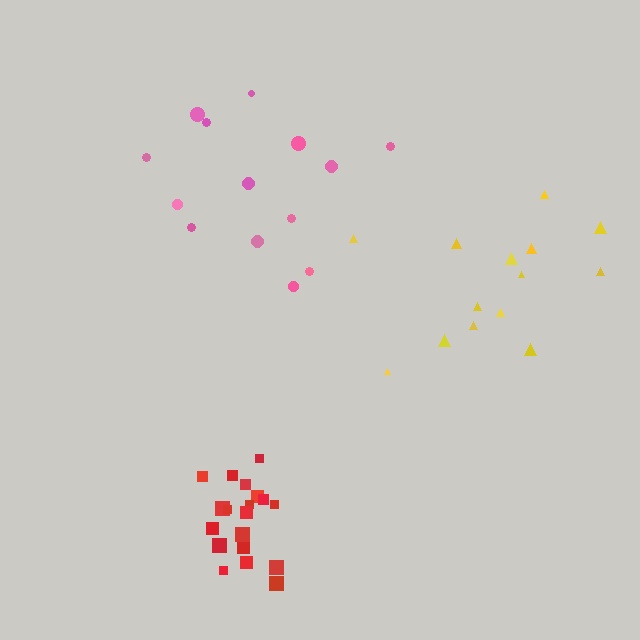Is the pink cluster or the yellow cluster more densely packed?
Pink.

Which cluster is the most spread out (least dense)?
Yellow.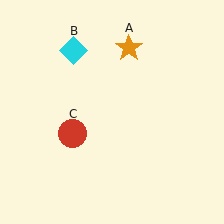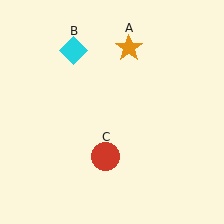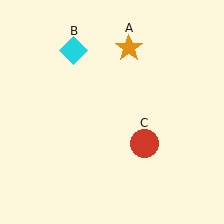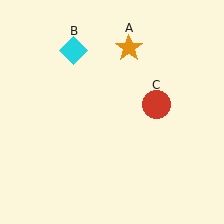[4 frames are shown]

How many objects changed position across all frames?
1 object changed position: red circle (object C).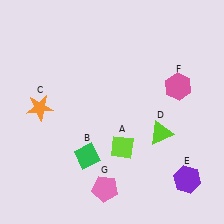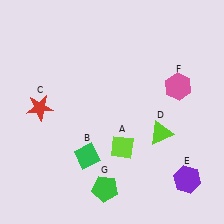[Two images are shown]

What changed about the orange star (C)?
In Image 1, C is orange. In Image 2, it changed to red.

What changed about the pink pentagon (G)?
In Image 1, G is pink. In Image 2, it changed to green.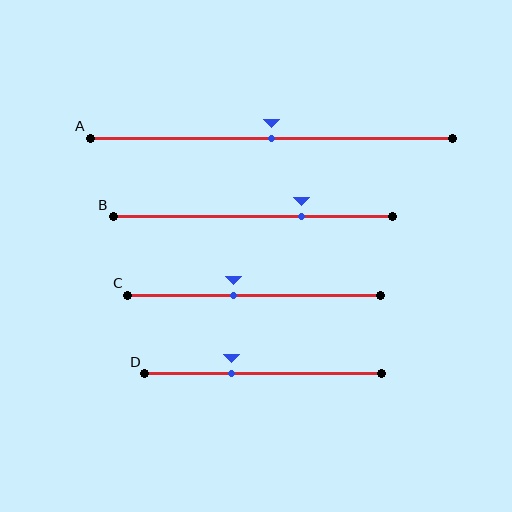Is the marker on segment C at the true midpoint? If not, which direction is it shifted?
No, the marker on segment C is shifted to the left by about 8% of the segment length.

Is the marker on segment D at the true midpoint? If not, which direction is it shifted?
No, the marker on segment D is shifted to the left by about 14% of the segment length.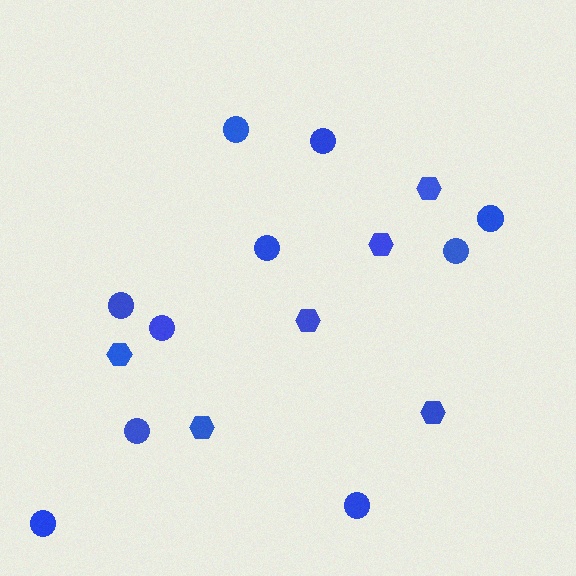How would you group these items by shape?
There are 2 groups: one group of circles (10) and one group of hexagons (6).